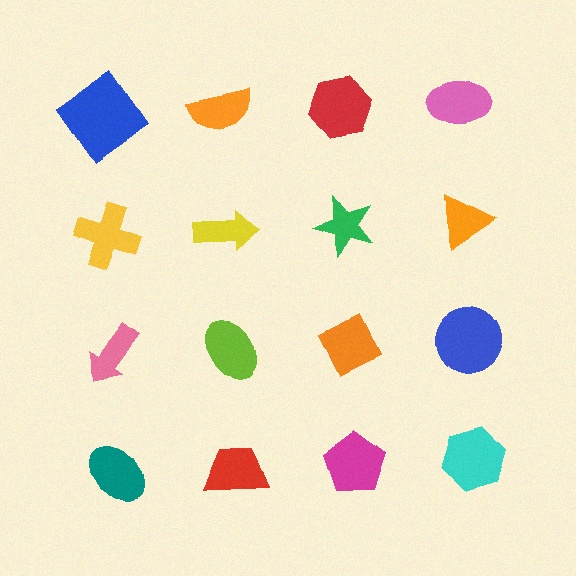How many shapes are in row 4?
4 shapes.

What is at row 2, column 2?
A yellow arrow.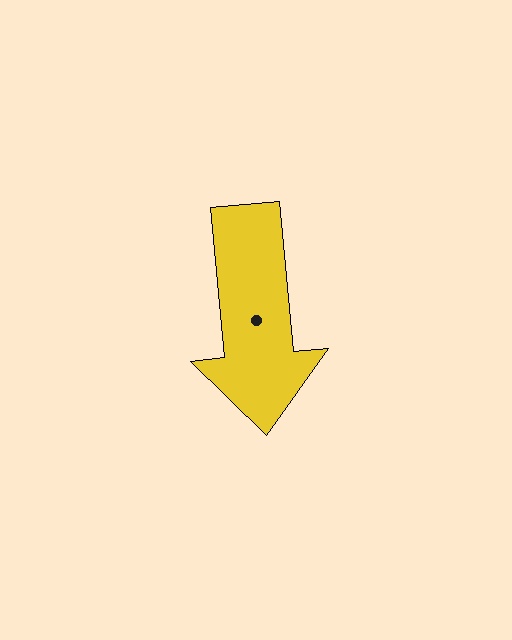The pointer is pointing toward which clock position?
Roughly 6 o'clock.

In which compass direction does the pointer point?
South.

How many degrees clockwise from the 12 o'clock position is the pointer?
Approximately 175 degrees.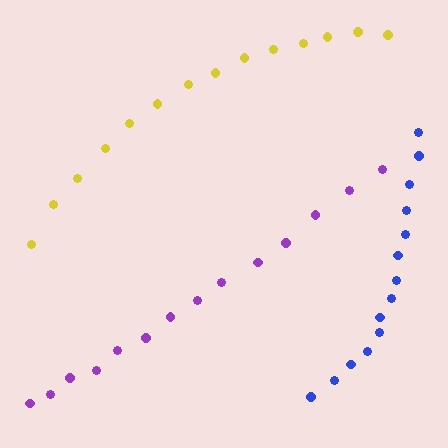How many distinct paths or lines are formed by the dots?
There are 3 distinct paths.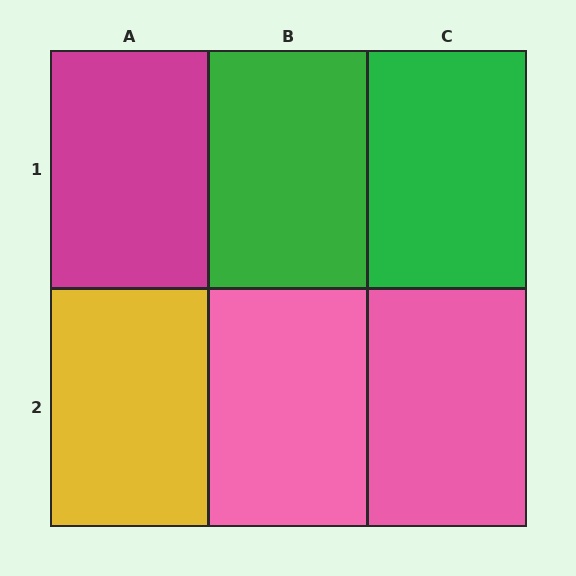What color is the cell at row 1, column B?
Green.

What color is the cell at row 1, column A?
Magenta.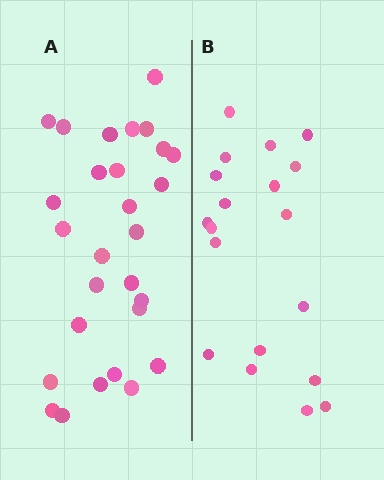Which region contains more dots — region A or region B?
Region A (the left region) has more dots.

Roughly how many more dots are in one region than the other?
Region A has roughly 8 or so more dots than region B.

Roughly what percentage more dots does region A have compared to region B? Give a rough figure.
About 45% more.